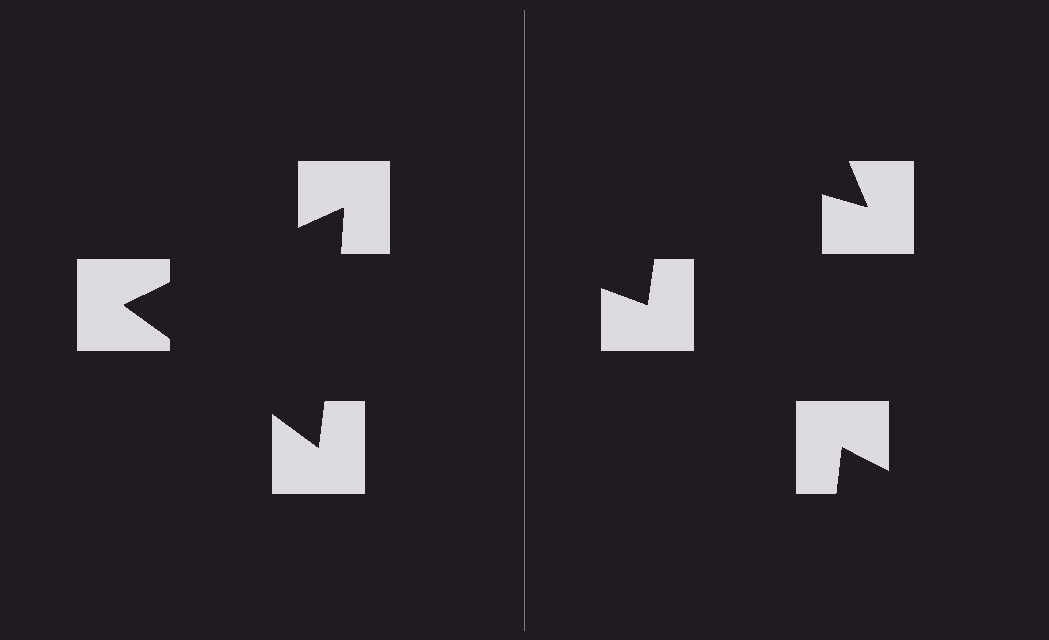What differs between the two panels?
The notched squares are positioned identically on both sides; only the wedge orientations differ. On the left they align to a triangle; on the right they are misaligned.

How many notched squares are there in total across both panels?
6 — 3 on each side.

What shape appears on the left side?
An illusory triangle.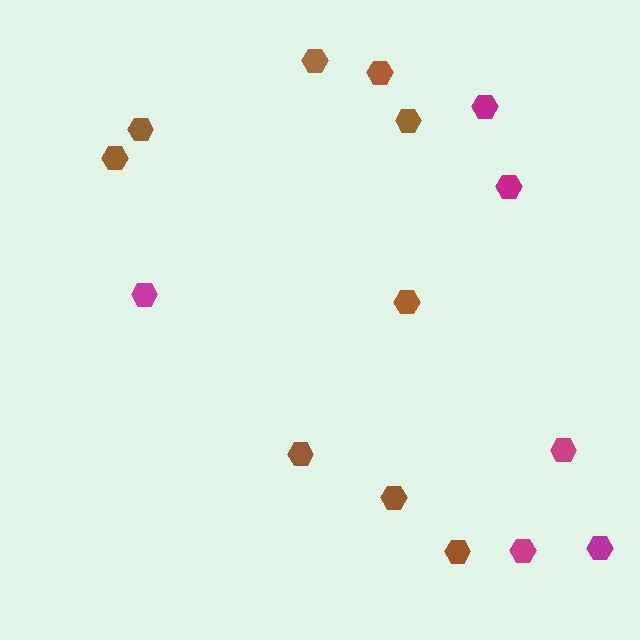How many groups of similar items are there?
There are 2 groups: one group of magenta hexagons (6) and one group of brown hexagons (9).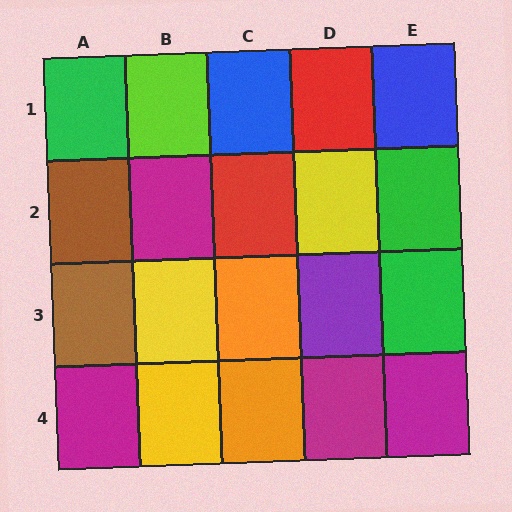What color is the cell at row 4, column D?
Magenta.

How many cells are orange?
2 cells are orange.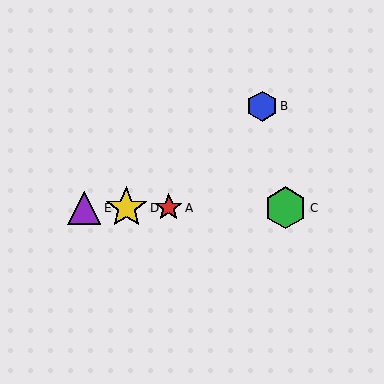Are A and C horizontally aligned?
Yes, both are at y≈208.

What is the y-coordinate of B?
Object B is at y≈106.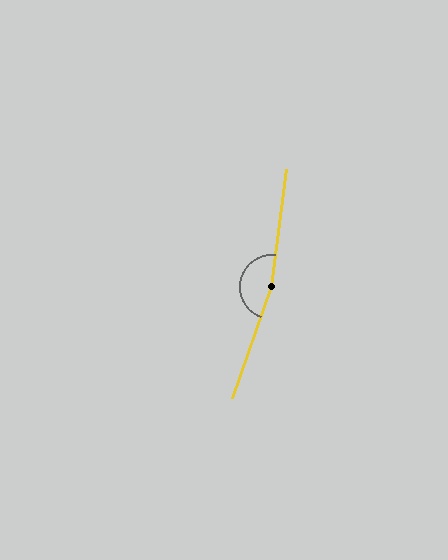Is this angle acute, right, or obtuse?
It is obtuse.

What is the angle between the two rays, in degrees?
Approximately 168 degrees.